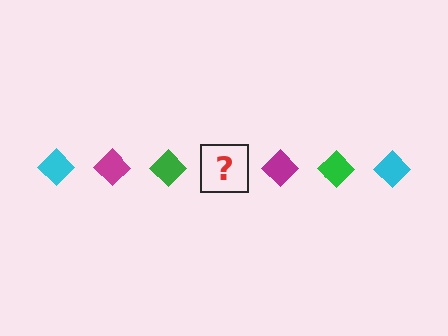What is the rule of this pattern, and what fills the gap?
The rule is that the pattern cycles through cyan, magenta, green diamonds. The gap should be filled with a cyan diamond.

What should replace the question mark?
The question mark should be replaced with a cyan diamond.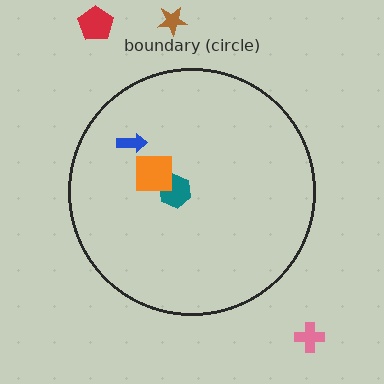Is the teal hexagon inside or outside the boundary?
Inside.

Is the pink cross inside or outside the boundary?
Outside.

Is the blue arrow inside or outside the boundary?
Inside.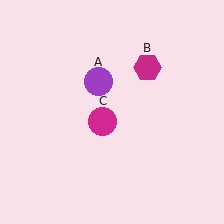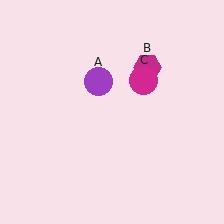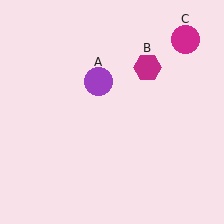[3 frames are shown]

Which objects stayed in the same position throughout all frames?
Purple circle (object A) and magenta hexagon (object B) remained stationary.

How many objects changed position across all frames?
1 object changed position: magenta circle (object C).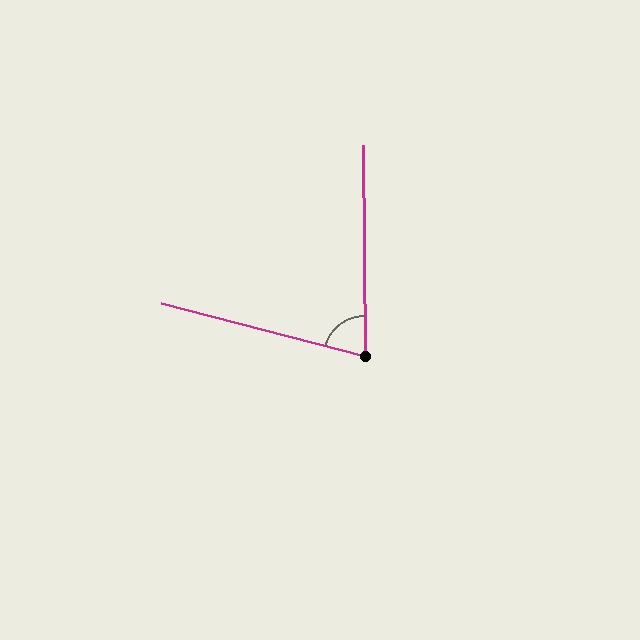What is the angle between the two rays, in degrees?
Approximately 75 degrees.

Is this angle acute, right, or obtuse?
It is acute.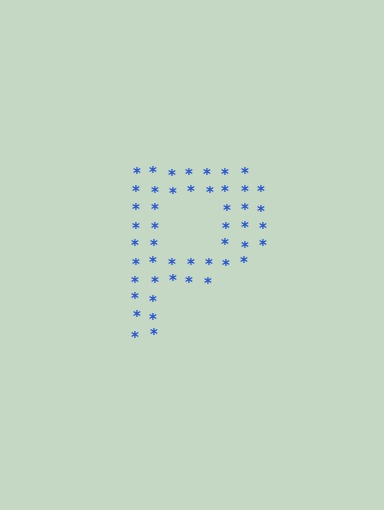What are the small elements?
The small elements are asterisks.